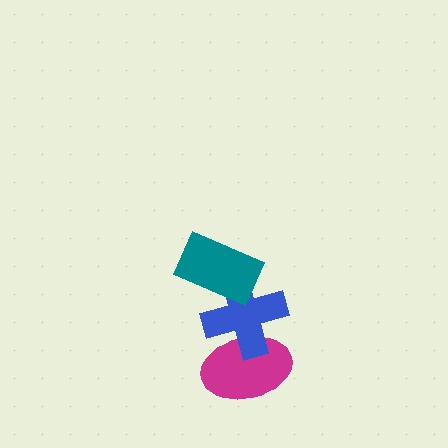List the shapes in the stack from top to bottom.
From top to bottom: the teal rectangle, the blue cross, the magenta ellipse.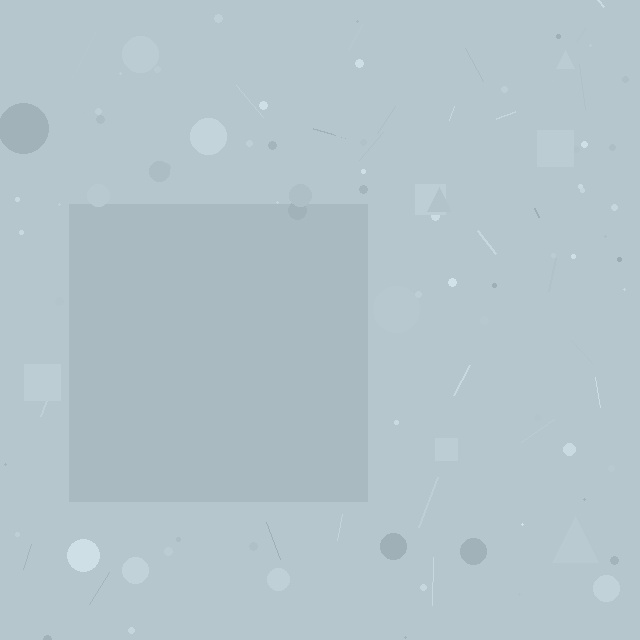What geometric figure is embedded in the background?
A square is embedded in the background.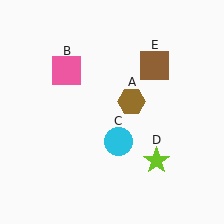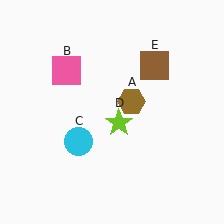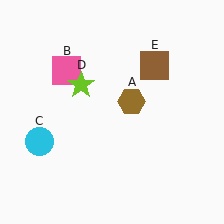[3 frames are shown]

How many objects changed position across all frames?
2 objects changed position: cyan circle (object C), lime star (object D).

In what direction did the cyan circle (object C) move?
The cyan circle (object C) moved left.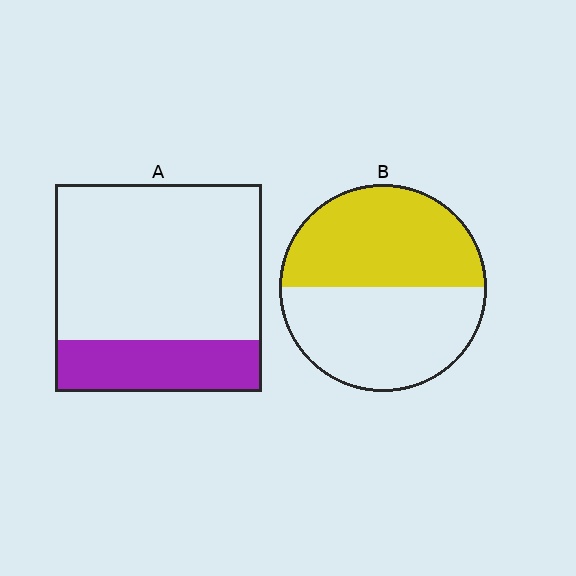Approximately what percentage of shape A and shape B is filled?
A is approximately 25% and B is approximately 50%.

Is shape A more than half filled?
No.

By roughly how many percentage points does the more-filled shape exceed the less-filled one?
By roughly 25 percentage points (B over A).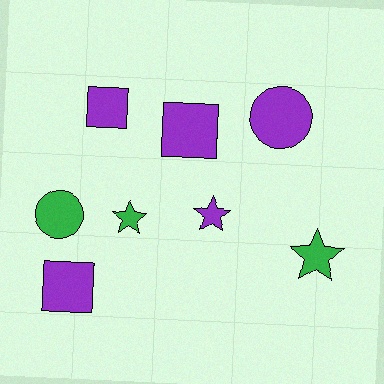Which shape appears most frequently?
Star, with 3 objects.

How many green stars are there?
There are 2 green stars.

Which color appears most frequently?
Purple, with 5 objects.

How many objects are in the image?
There are 8 objects.